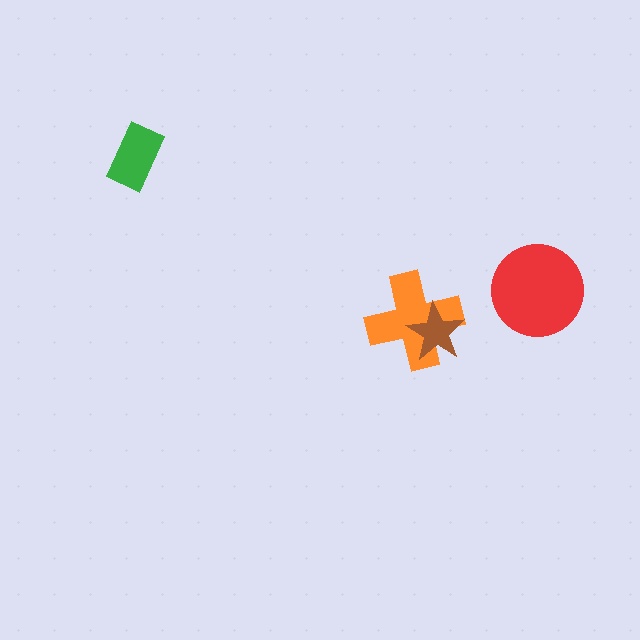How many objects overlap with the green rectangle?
0 objects overlap with the green rectangle.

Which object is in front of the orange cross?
The brown star is in front of the orange cross.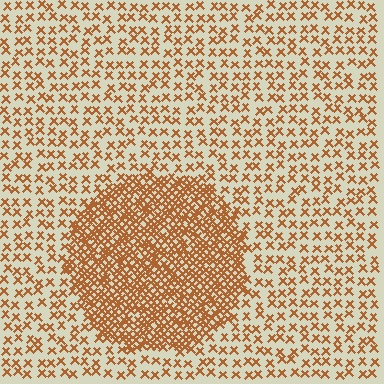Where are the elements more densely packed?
The elements are more densely packed inside the circle boundary.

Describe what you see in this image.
The image contains small brown elements arranged at two different densities. A circle-shaped region is visible where the elements are more densely packed than the surrounding area.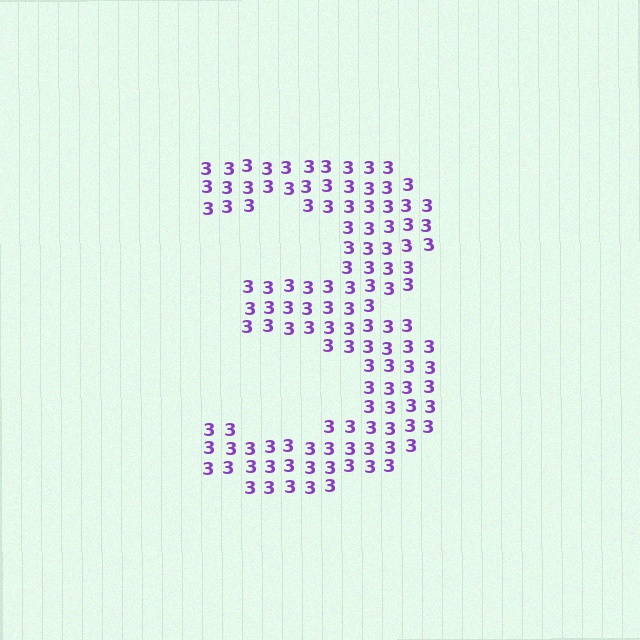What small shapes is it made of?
It is made of small digit 3's.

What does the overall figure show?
The overall figure shows the digit 3.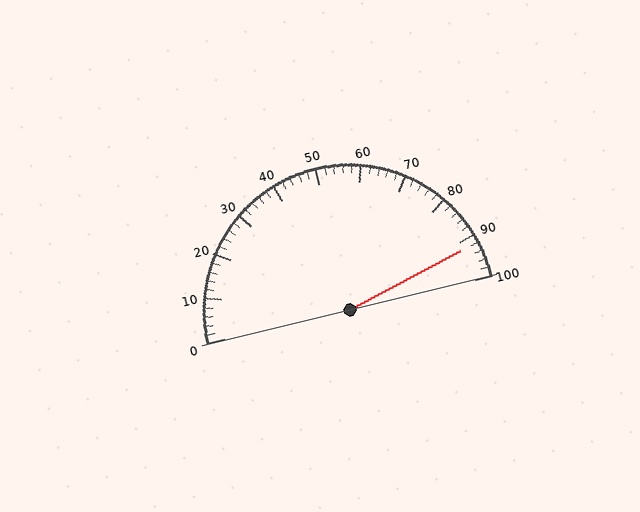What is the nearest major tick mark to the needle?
The nearest major tick mark is 90.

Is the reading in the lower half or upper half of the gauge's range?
The reading is in the upper half of the range (0 to 100).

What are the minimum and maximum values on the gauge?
The gauge ranges from 0 to 100.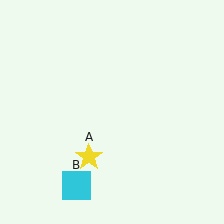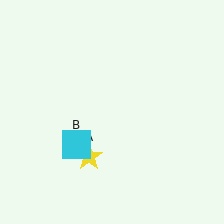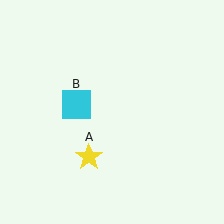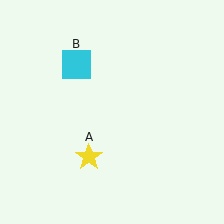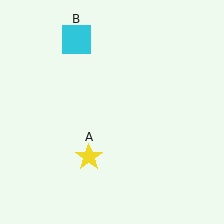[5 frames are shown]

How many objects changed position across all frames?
1 object changed position: cyan square (object B).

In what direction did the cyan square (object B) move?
The cyan square (object B) moved up.